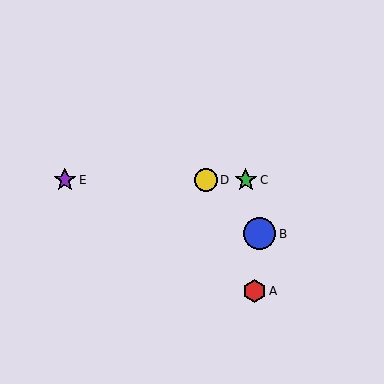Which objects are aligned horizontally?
Objects C, D, E are aligned horizontally.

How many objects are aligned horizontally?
3 objects (C, D, E) are aligned horizontally.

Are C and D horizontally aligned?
Yes, both are at y≈180.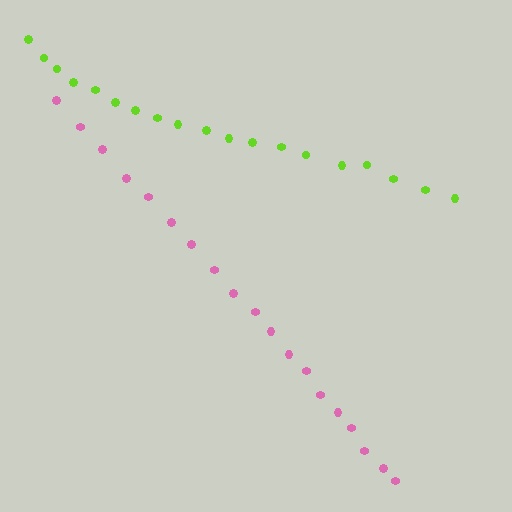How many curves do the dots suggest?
There are 2 distinct paths.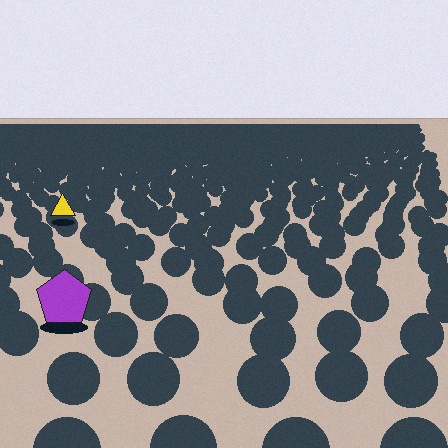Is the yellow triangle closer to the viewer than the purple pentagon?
No. The purple pentagon is closer — you can tell from the texture gradient: the ground texture is coarser near it.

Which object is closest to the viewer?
The purple pentagon is closest. The texture marks near it are larger and more spread out.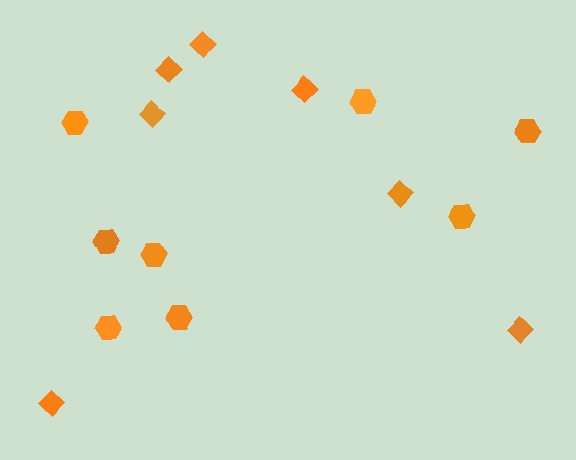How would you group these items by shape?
There are 2 groups: one group of diamonds (7) and one group of hexagons (8).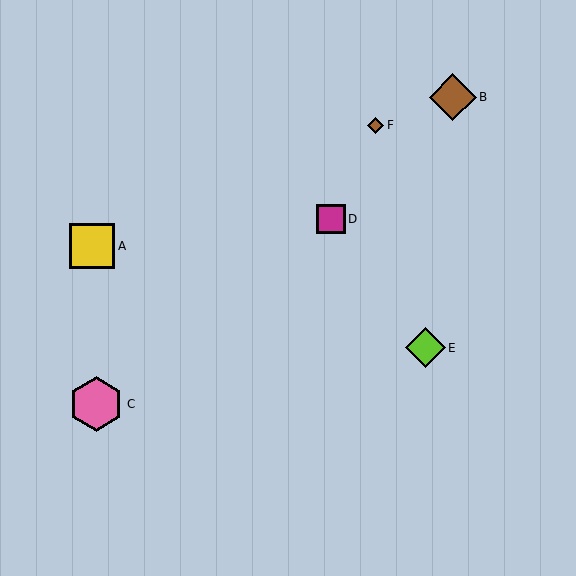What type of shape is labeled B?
Shape B is a brown diamond.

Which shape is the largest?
The pink hexagon (labeled C) is the largest.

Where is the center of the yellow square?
The center of the yellow square is at (92, 246).